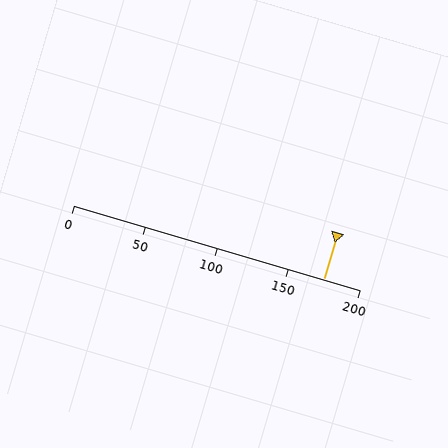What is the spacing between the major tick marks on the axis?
The major ticks are spaced 50 apart.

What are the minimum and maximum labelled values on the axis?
The axis runs from 0 to 200.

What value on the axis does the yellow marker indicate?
The marker indicates approximately 175.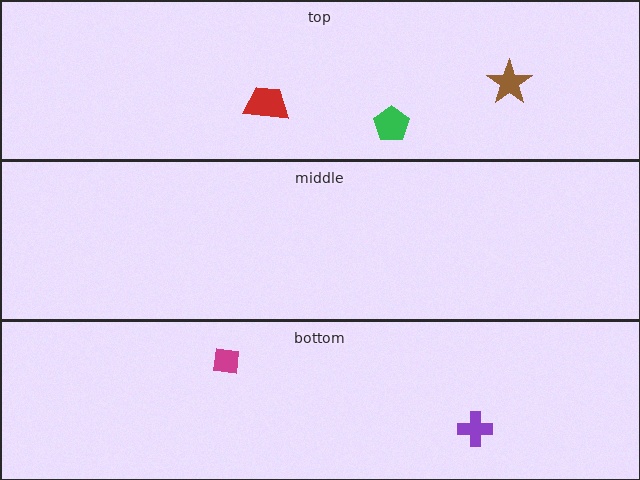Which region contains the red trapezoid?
The top region.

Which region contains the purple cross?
The bottom region.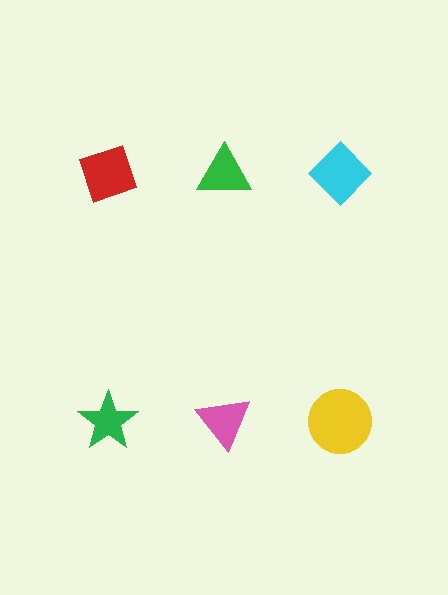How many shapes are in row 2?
3 shapes.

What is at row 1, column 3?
A cyan diamond.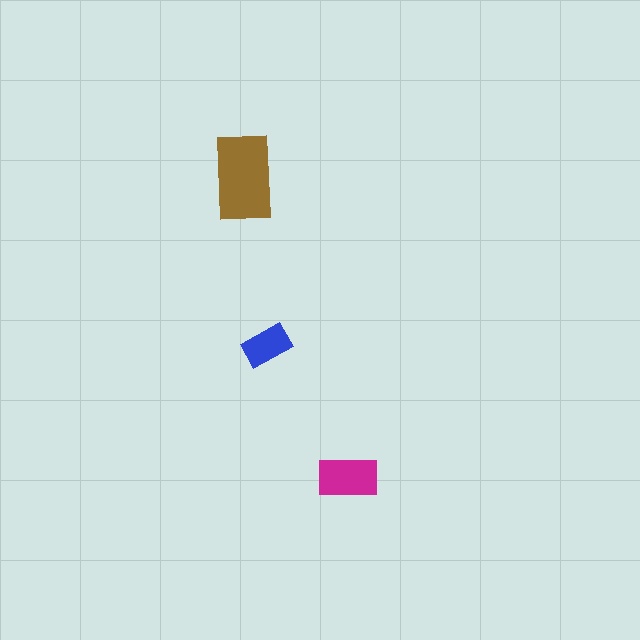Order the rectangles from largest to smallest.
the brown one, the magenta one, the blue one.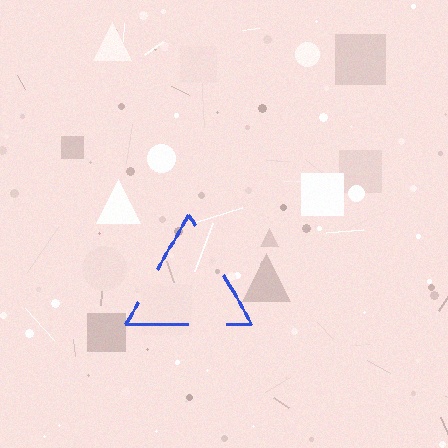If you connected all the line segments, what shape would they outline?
They would outline a triangle.